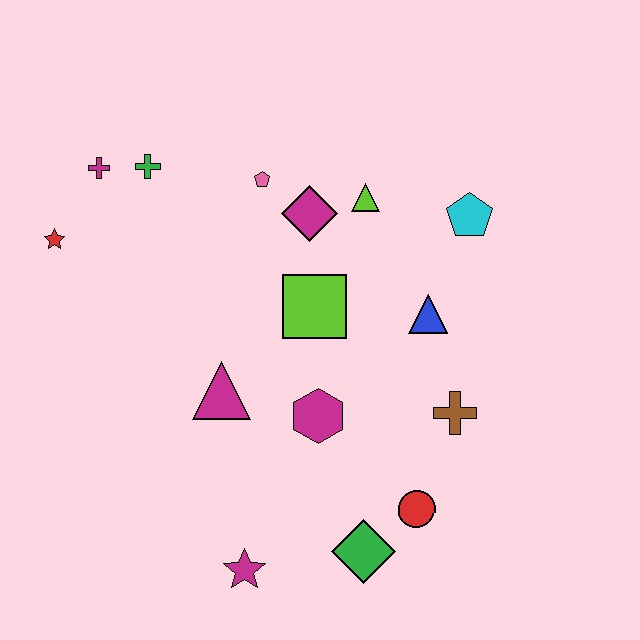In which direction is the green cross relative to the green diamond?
The green cross is above the green diamond.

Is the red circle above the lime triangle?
No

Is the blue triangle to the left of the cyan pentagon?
Yes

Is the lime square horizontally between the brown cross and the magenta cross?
Yes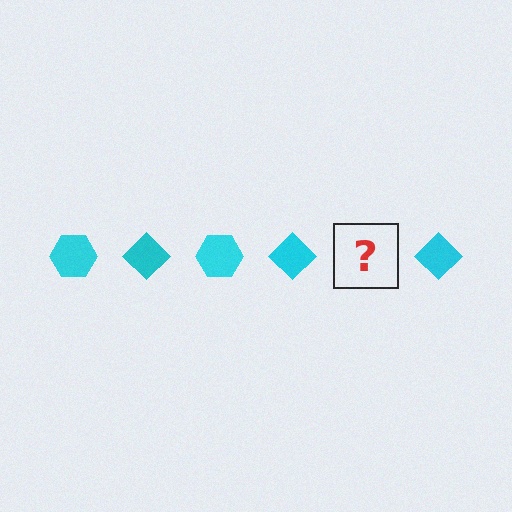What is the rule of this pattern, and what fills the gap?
The rule is that the pattern cycles through hexagon, diamond shapes in cyan. The gap should be filled with a cyan hexagon.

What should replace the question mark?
The question mark should be replaced with a cyan hexagon.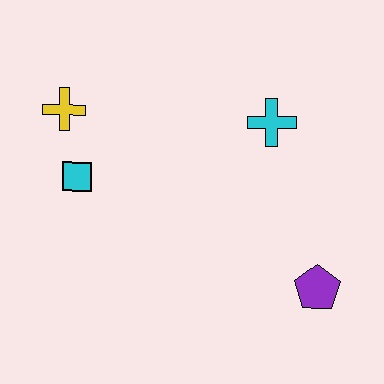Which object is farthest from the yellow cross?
The purple pentagon is farthest from the yellow cross.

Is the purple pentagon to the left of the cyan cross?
No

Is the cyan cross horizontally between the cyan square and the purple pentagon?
Yes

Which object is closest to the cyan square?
The yellow cross is closest to the cyan square.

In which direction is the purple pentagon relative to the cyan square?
The purple pentagon is to the right of the cyan square.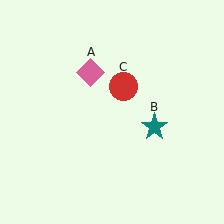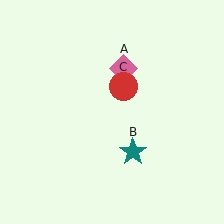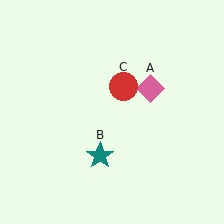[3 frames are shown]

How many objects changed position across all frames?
2 objects changed position: pink diamond (object A), teal star (object B).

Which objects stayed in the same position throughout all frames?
Red circle (object C) remained stationary.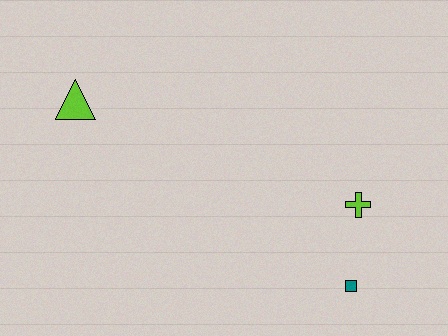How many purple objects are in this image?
There are no purple objects.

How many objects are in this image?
There are 3 objects.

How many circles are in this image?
There are no circles.